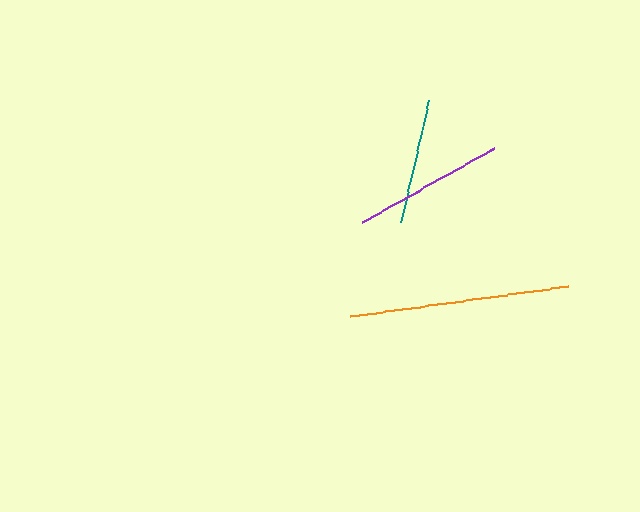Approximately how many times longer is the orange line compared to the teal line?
The orange line is approximately 1.8 times the length of the teal line.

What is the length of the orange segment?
The orange segment is approximately 220 pixels long.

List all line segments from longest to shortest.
From longest to shortest: orange, purple, teal.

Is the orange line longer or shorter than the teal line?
The orange line is longer than the teal line.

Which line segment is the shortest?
The teal line is the shortest at approximately 125 pixels.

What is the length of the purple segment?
The purple segment is approximately 152 pixels long.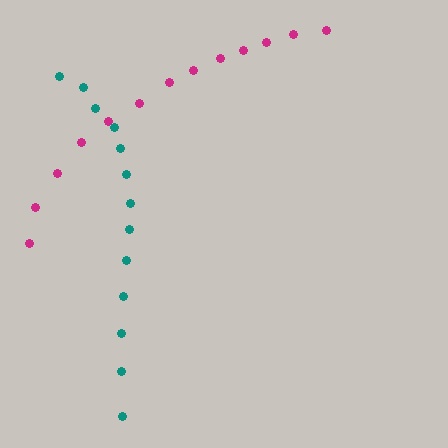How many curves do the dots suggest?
There are 2 distinct paths.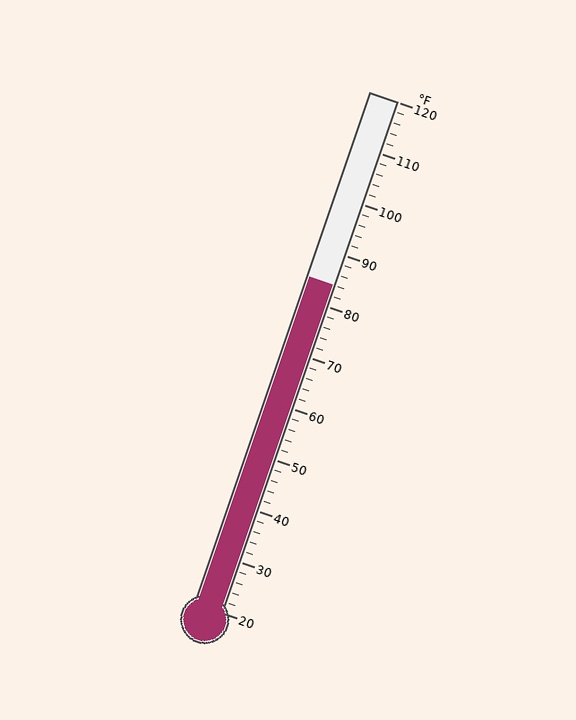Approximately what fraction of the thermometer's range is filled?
The thermometer is filled to approximately 65% of its range.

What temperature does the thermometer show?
The thermometer shows approximately 84°F.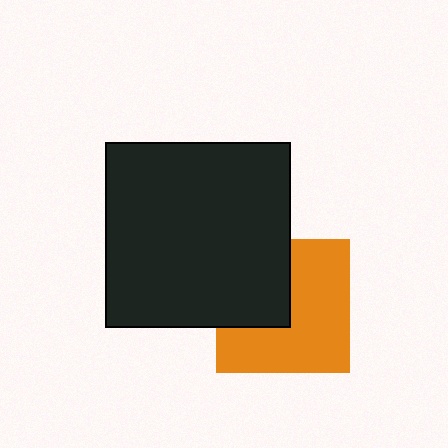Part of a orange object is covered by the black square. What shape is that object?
It is a square.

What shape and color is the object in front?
The object in front is a black square.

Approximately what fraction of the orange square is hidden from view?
Roughly 37% of the orange square is hidden behind the black square.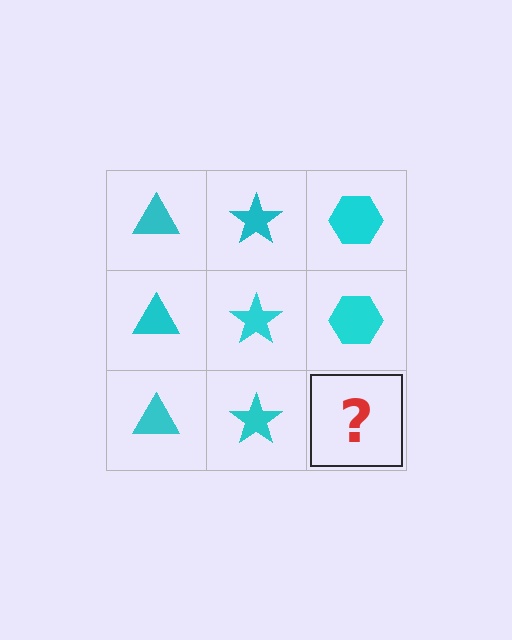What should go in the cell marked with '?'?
The missing cell should contain a cyan hexagon.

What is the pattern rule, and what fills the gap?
The rule is that each column has a consistent shape. The gap should be filled with a cyan hexagon.